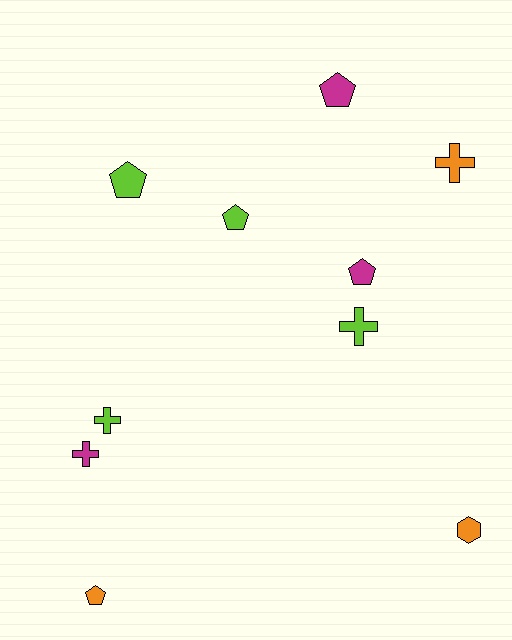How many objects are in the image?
There are 10 objects.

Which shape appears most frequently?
Pentagon, with 5 objects.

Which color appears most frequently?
Lime, with 4 objects.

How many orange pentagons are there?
There is 1 orange pentagon.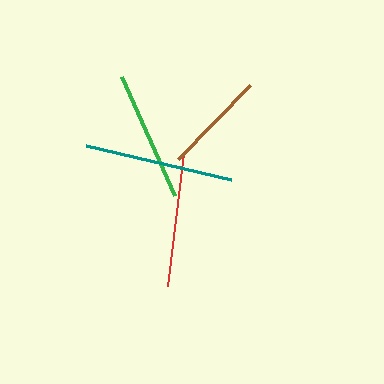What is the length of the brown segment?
The brown segment is approximately 103 pixels long.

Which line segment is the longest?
The teal line is the longest at approximately 149 pixels.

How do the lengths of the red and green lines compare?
The red and green lines are approximately the same length.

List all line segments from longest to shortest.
From longest to shortest: teal, red, green, brown.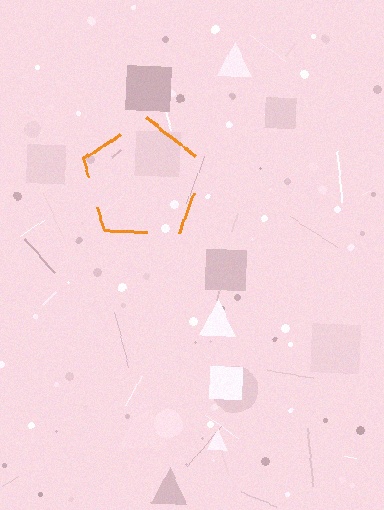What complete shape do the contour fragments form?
The contour fragments form a pentagon.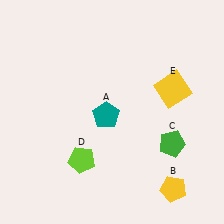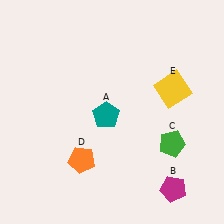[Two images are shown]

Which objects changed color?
B changed from yellow to magenta. D changed from lime to orange.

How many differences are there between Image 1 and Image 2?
There are 2 differences between the two images.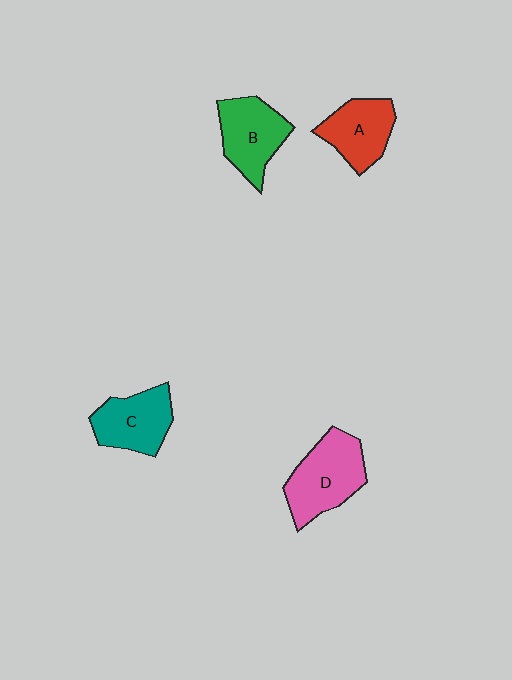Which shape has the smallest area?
Shape A (red).